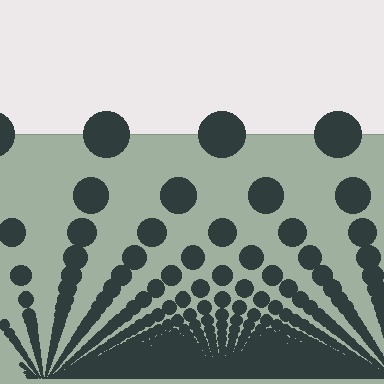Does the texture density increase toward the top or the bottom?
Density increases toward the bottom.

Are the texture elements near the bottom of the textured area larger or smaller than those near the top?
Smaller. The gradient is inverted — elements near the bottom are smaller and denser.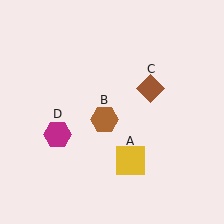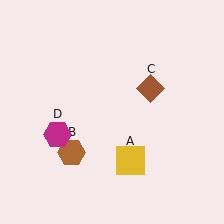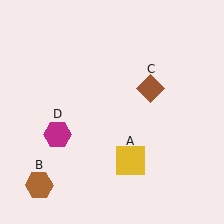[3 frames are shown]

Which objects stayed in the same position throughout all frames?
Yellow square (object A) and brown diamond (object C) and magenta hexagon (object D) remained stationary.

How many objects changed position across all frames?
1 object changed position: brown hexagon (object B).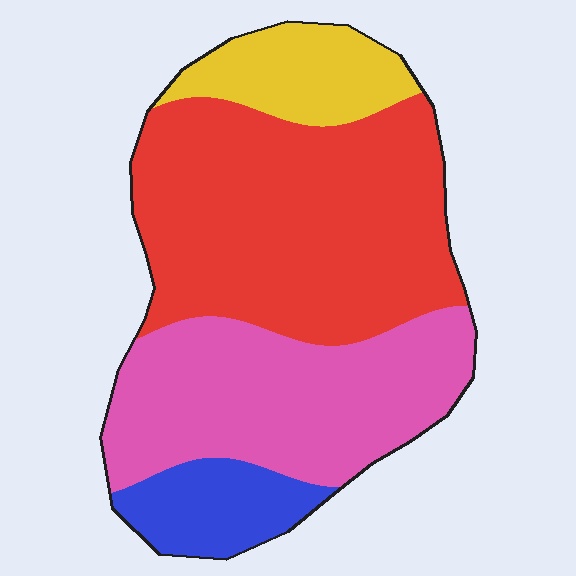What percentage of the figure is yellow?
Yellow takes up less than a quarter of the figure.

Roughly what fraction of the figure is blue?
Blue covers roughly 10% of the figure.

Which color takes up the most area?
Red, at roughly 45%.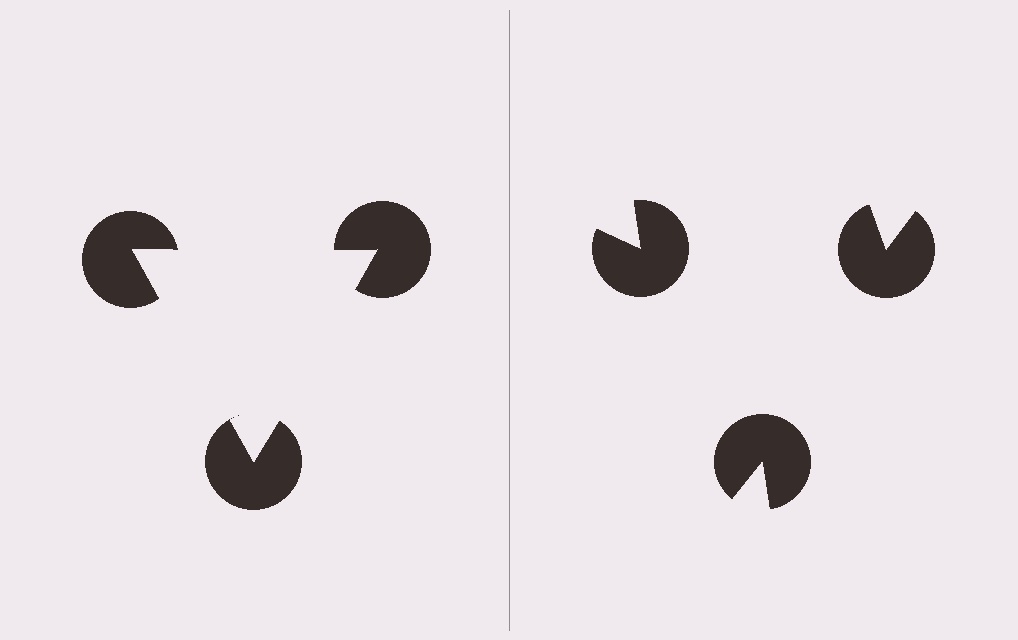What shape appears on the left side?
An illusory triangle.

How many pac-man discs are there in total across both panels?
6 — 3 on each side.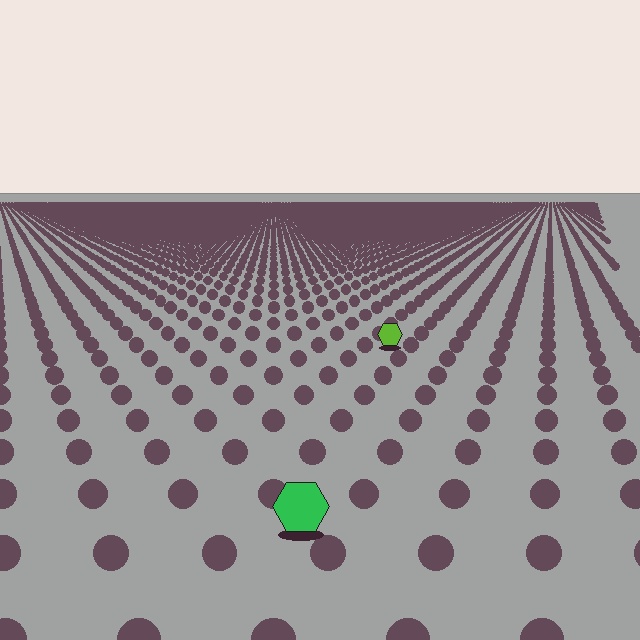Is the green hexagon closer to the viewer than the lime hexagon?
Yes. The green hexagon is closer — you can tell from the texture gradient: the ground texture is coarser near it.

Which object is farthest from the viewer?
The lime hexagon is farthest from the viewer. It appears smaller and the ground texture around it is denser.